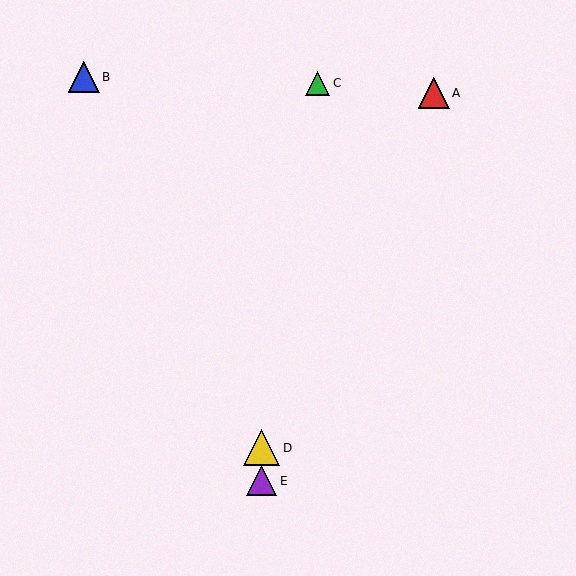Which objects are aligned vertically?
Objects D, E are aligned vertically.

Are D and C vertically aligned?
No, D is at x≈262 and C is at x≈318.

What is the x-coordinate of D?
Object D is at x≈262.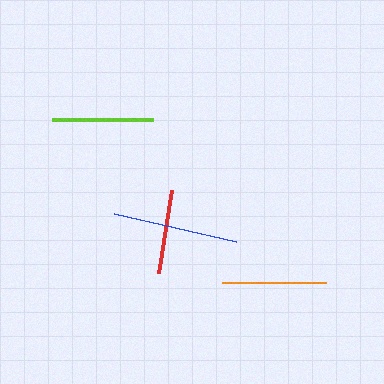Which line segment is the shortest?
The red line is the shortest at approximately 84 pixels.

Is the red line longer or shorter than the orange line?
The orange line is longer than the red line.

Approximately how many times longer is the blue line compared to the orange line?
The blue line is approximately 1.2 times the length of the orange line.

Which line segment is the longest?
The blue line is the longest at approximately 126 pixels.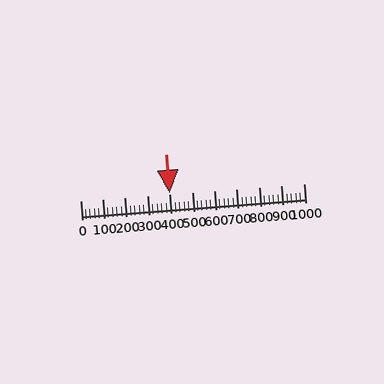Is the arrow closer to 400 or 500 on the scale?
The arrow is closer to 400.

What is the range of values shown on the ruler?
The ruler shows values from 0 to 1000.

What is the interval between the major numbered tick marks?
The major tick marks are spaced 100 units apart.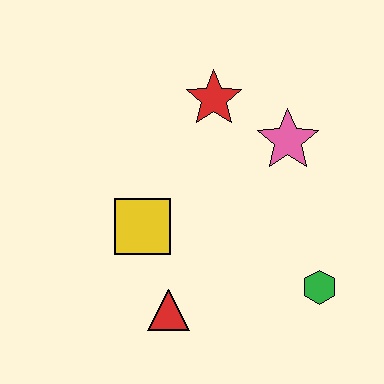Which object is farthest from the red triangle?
The red star is farthest from the red triangle.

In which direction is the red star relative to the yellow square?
The red star is above the yellow square.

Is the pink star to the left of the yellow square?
No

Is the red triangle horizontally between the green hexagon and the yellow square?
Yes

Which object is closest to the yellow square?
The red triangle is closest to the yellow square.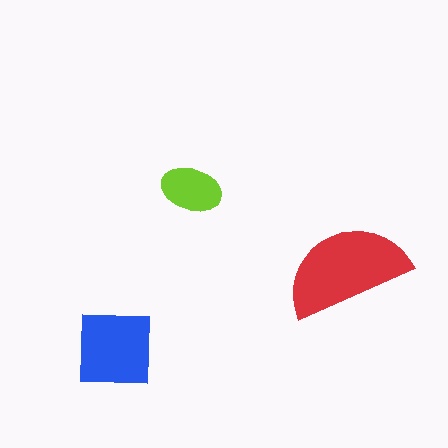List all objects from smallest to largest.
The lime ellipse, the blue square, the red semicircle.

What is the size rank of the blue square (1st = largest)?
2nd.